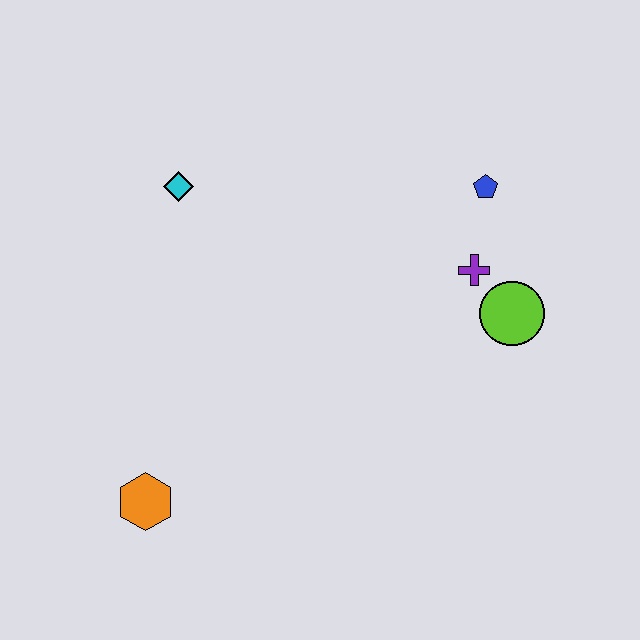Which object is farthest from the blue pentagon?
The orange hexagon is farthest from the blue pentagon.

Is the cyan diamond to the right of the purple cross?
No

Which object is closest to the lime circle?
The purple cross is closest to the lime circle.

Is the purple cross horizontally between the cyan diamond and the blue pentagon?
Yes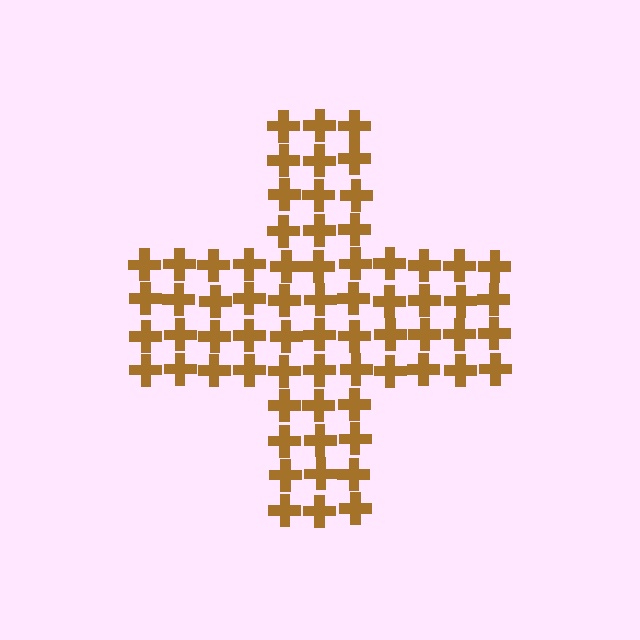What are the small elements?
The small elements are crosses.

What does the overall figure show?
The overall figure shows a cross.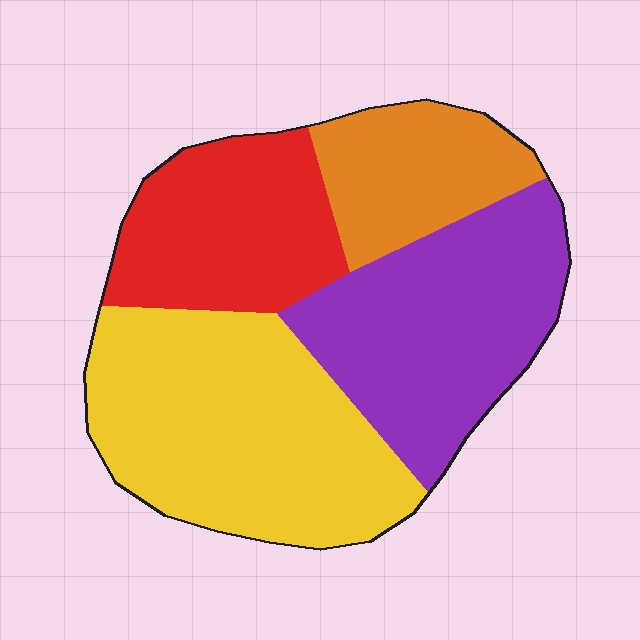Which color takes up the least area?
Orange, at roughly 15%.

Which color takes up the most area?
Yellow, at roughly 35%.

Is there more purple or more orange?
Purple.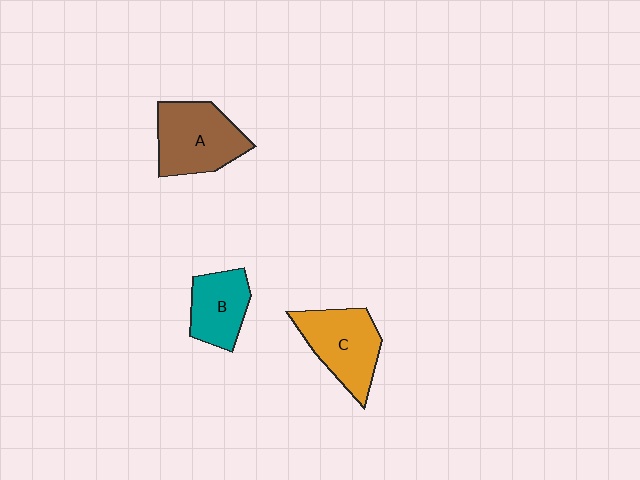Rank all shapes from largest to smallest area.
From largest to smallest: A (brown), C (orange), B (teal).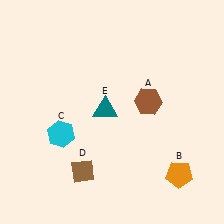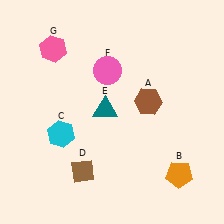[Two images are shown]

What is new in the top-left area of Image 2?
A pink circle (F) was added in the top-left area of Image 2.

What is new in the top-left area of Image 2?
A pink hexagon (G) was added in the top-left area of Image 2.